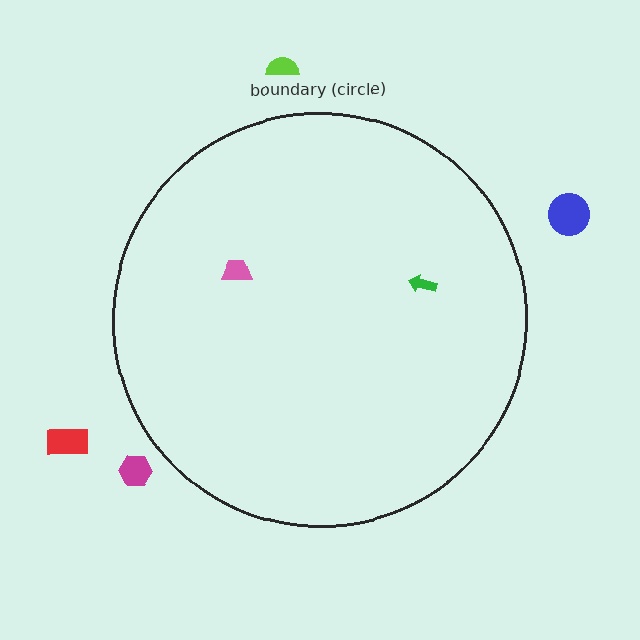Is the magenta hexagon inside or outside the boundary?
Outside.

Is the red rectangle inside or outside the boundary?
Outside.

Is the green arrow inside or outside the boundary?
Inside.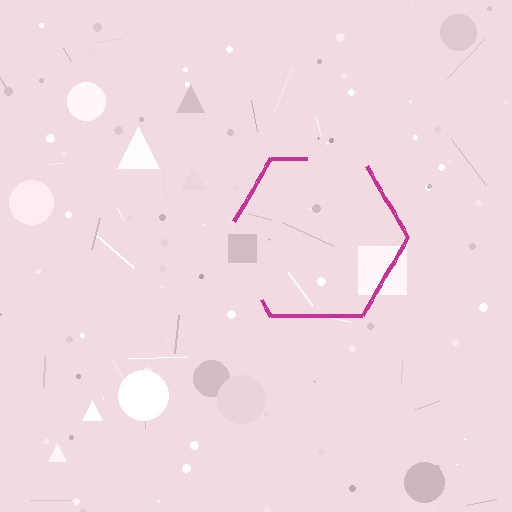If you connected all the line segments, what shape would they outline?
They would outline a hexagon.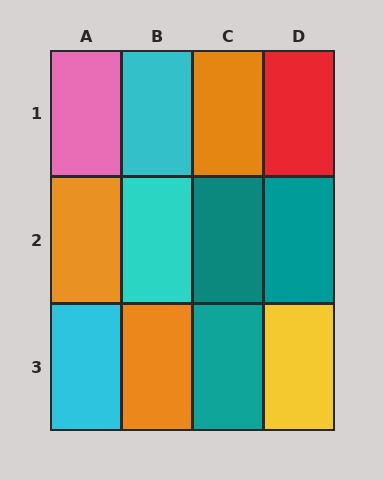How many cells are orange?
3 cells are orange.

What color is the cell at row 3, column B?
Orange.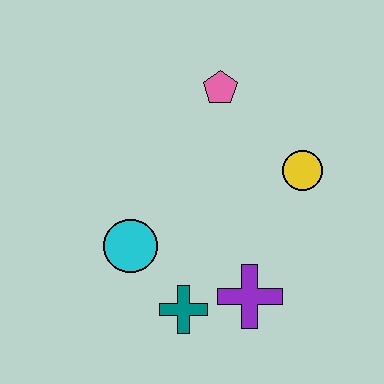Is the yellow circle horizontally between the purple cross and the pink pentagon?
No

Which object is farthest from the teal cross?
The pink pentagon is farthest from the teal cross.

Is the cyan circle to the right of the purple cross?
No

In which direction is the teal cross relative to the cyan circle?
The teal cross is below the cyan circle.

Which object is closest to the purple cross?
The teal cross is closest to the purple cross.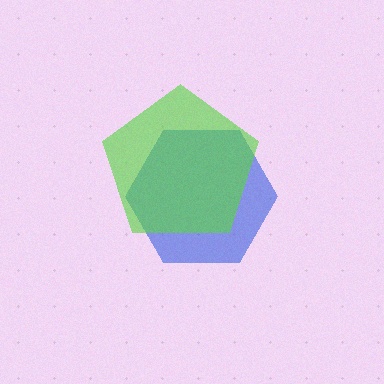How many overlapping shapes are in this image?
There are 2 overlapping shapes in the image.